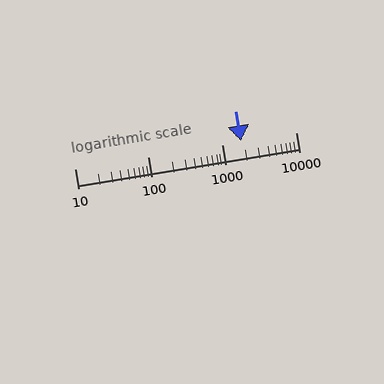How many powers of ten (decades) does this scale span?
The scale spans 3 decades, from 10 to 10000.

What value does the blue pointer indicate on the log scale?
The pointer indicates approximately 1800.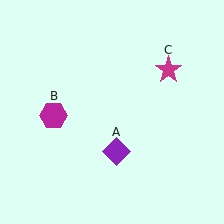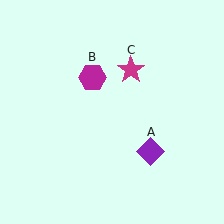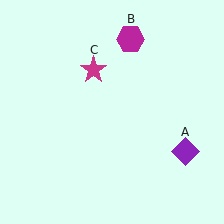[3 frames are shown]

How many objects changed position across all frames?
3 objects changed position: purple diamond (object A), magenta hexagon (object B), magenta star (object C).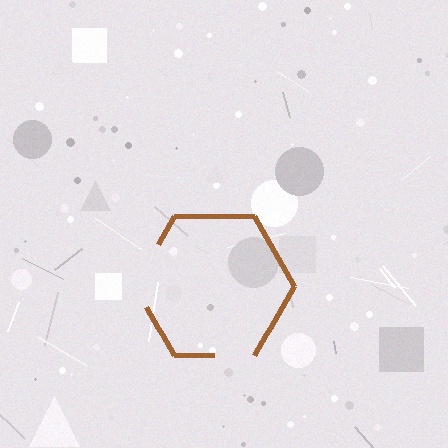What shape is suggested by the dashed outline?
The dashed outline suggests a hexagon.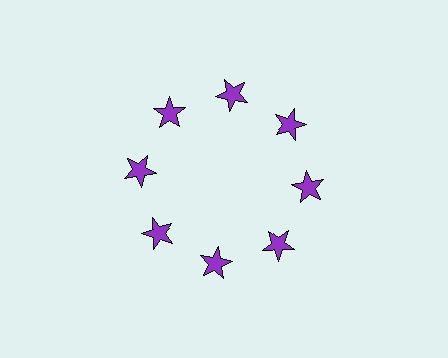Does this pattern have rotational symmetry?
Yes, this pattern has 8-fold rotational symmetry. It looks the same after rotating 45 degrees around the center.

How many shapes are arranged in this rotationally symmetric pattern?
There are 8 shapes, arranged in 8 groups of 1.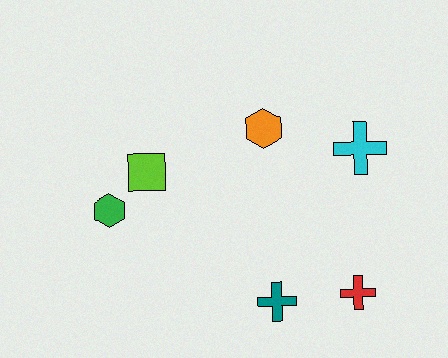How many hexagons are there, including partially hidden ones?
There are 2 hexagons.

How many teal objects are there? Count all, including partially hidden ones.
There is 1 teal object.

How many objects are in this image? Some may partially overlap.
There are 6 objects.